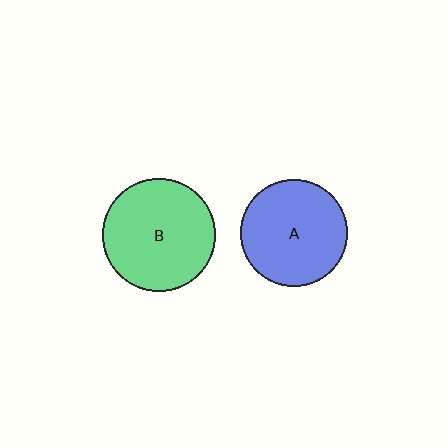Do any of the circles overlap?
No, none of the circles overlap.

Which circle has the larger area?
Circle B (green).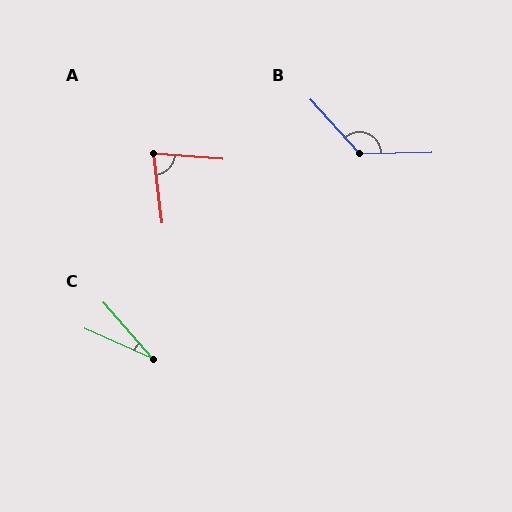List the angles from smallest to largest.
C (24°), A (79°), B (131°).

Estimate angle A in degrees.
Approximately 79 degrees.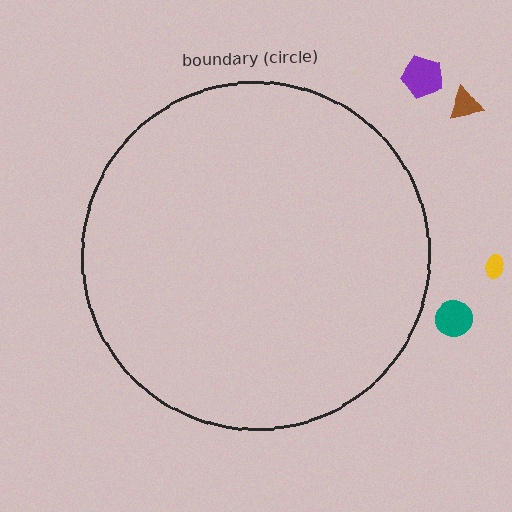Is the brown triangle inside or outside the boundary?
Outside.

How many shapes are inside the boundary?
0 inside, 4 outside.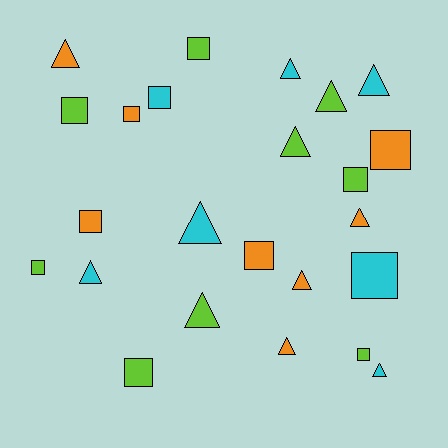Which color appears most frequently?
Lime, with 9 objects.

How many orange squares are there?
There are 4 orange squares.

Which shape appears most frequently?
Square, with 12 objects.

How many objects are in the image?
There are 24 objects.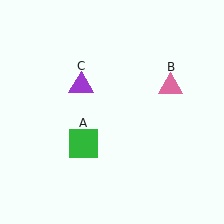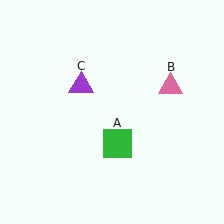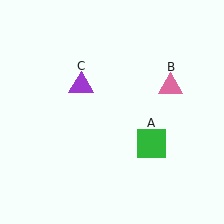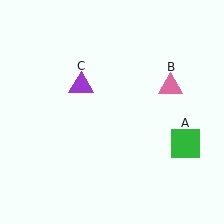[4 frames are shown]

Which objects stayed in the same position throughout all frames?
Pink triangle (object B) and purple triangle (object C) remained stationary.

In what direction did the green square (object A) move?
The green square (object A) moved right.